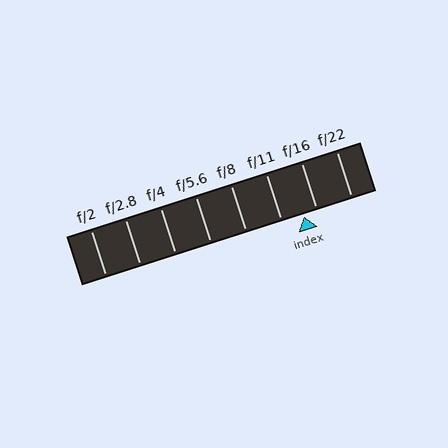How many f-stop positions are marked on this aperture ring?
There are 8 f-stop positions marked.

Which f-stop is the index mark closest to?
The index mark is closest to f/16.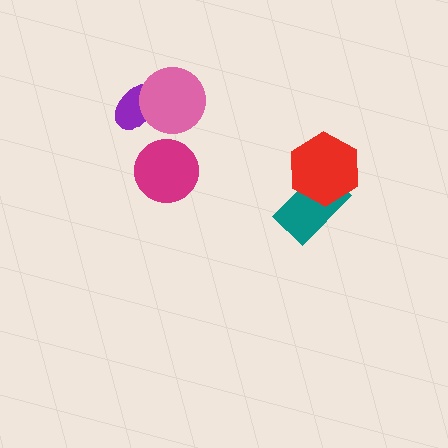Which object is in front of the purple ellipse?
The pink circle is in front of the purple ellipse.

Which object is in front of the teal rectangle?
The red hexagon is in front of the teal rectangle.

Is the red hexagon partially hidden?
No, no other shape covers it.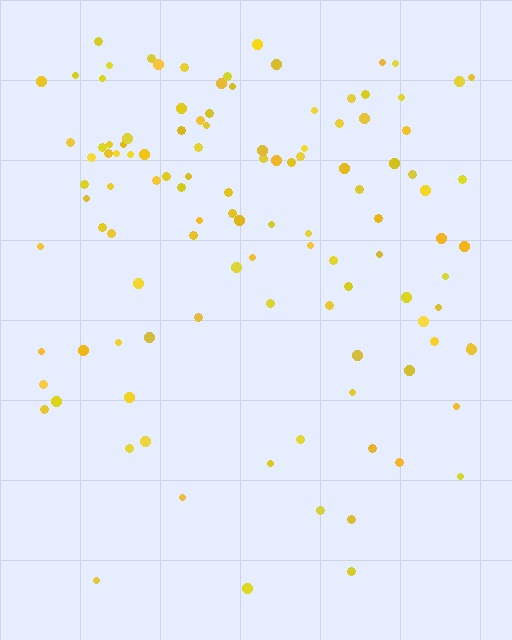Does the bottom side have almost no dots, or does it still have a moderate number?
Still a moderate number, just noticeably fewer than the top.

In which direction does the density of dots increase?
From bottom to top, with the top side densest.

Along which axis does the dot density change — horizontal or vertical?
Vertical.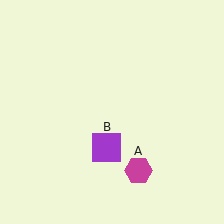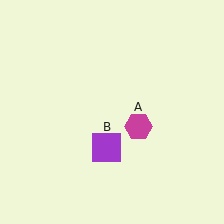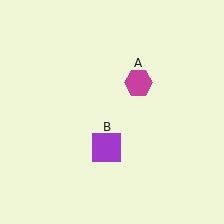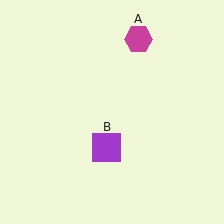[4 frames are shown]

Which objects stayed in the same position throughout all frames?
Purple square (object B) remained stationary.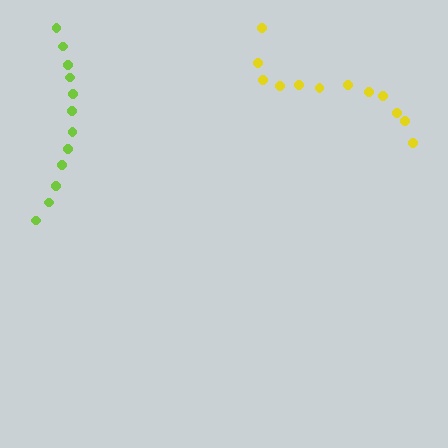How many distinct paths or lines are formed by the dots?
There are 2 distinct paths.